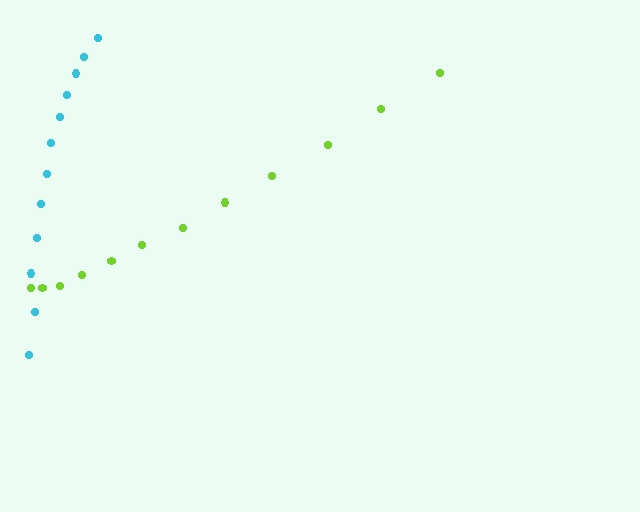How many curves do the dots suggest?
There are 2 distinct paths.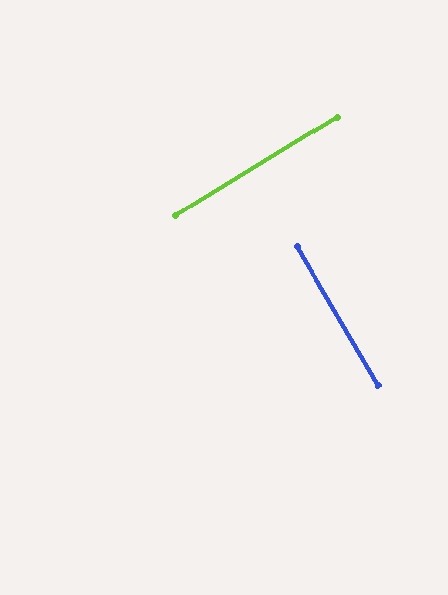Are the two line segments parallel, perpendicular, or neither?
Perpendicular — they meet at approximately 89°.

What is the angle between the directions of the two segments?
Approximately 89 degrees.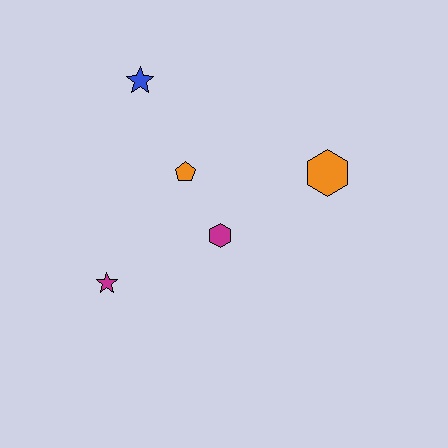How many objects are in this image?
There are 5 objects.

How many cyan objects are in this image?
There are no cyan objects.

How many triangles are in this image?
There are no triangles.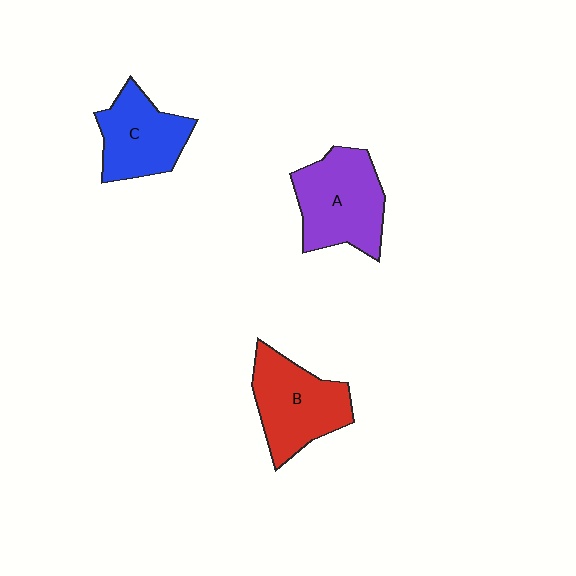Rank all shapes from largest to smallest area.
From largest to smallest: A (purple), B (red), C (blue).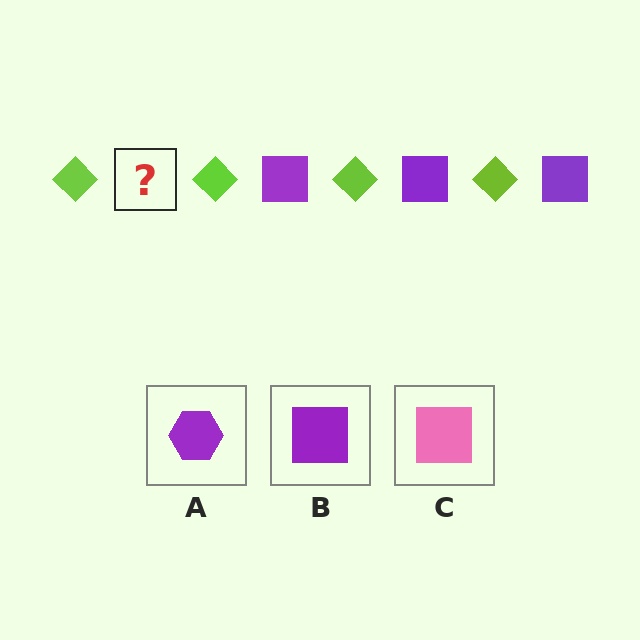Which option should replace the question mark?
Option B.